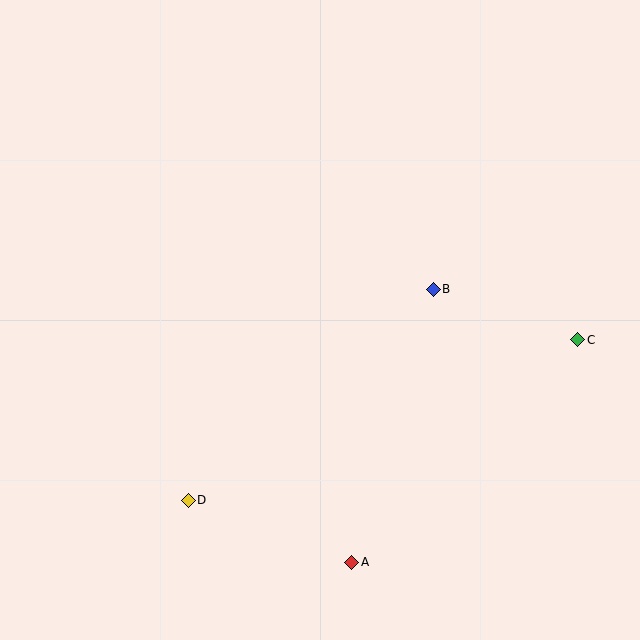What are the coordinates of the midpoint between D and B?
The midpoint between D and B is at (311, 395).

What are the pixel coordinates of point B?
Point B is at (433, 289).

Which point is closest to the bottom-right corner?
Point A is closest to the bottom-right corner.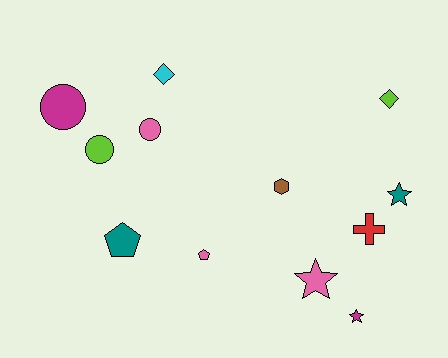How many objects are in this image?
There are 12 objects.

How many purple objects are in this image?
There are no purple objects.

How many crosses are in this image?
There is 1 cross.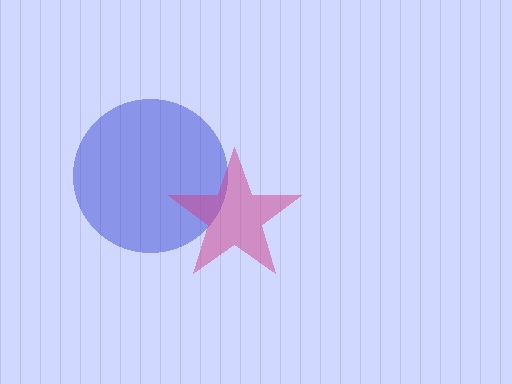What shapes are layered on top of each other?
The layered shapes are: a blue circle, a magenta star.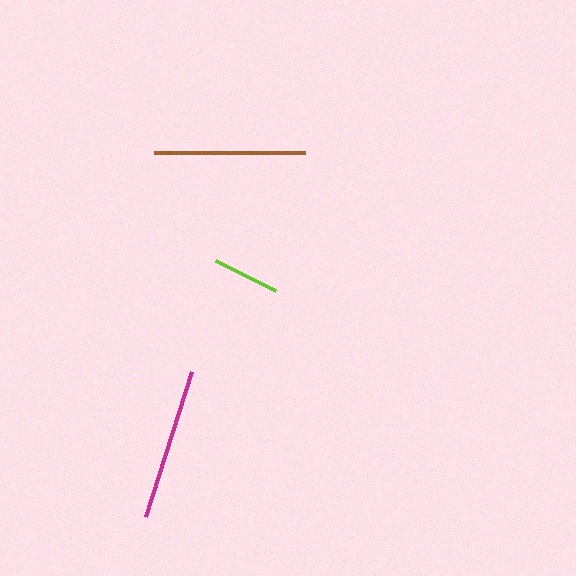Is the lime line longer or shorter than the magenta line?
The magenta line is longer than the lime line.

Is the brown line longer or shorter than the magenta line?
The magenta line is longer than the brown line.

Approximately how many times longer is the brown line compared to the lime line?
The brown line is approximately 2.2 times the length of the lime line.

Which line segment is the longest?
The magenta line is the longest at approximately 151 pixels.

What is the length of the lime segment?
The lime segment is approximately 67 pixels long.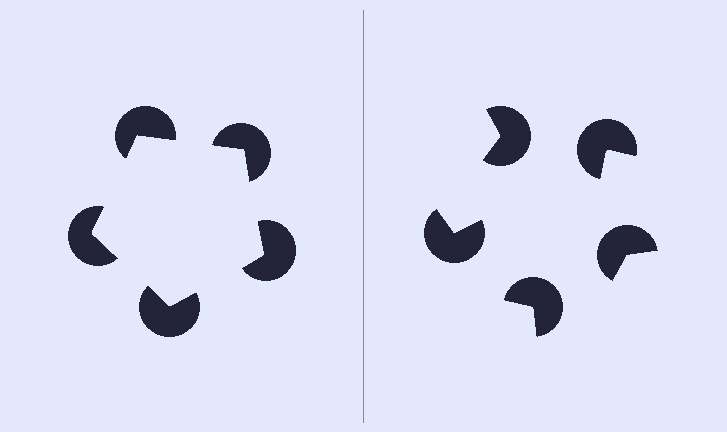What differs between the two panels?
The pac-man discs are positioned identically on both sides; only the wedge orientations differ. On the left they align to a pentagon; on the right they are misaligned.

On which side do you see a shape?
An illusory pentagon appears on the left side. On the right side the wedge cuts are rotated, so no coherent shape forms.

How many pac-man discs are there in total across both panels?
10 — 5 on each side.